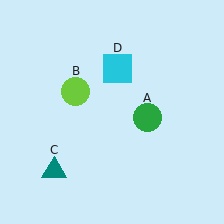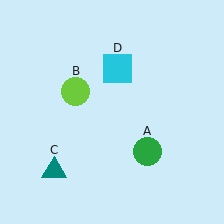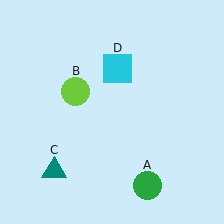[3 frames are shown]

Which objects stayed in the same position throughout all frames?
Lime circle (object B) and teal triangle (object C) and cyan square (object D) remained stationary.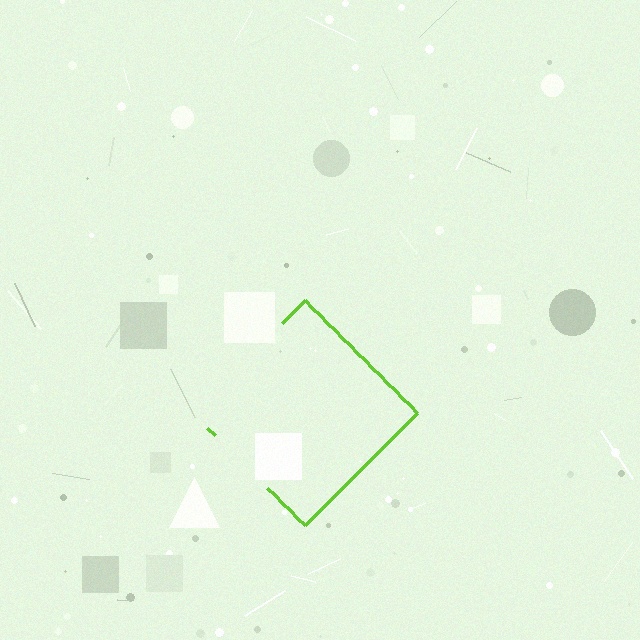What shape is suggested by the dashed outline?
The dashed outline suggests a diamond.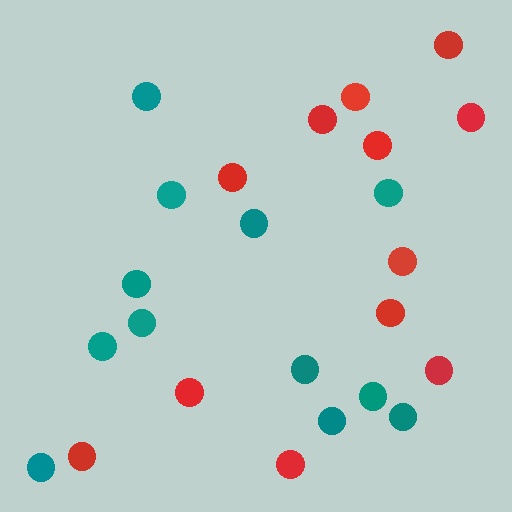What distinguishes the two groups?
There are 2 groups: one group of red circles (12) and one group of teal circles (12).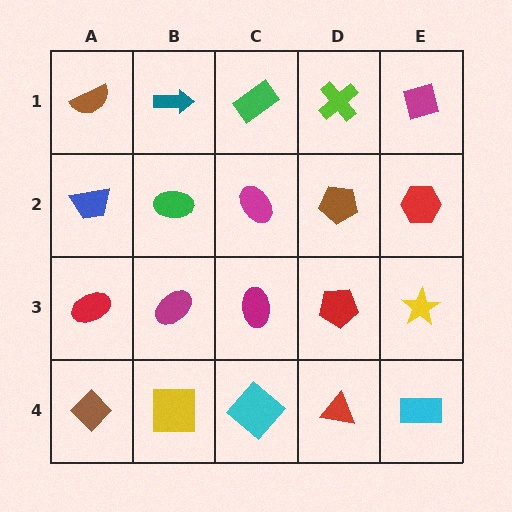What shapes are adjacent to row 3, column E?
A red hexagon (row 2, column E), a cyan rectangle (row 4, column E), a red pentagon (row 3, column D).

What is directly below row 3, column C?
A cyan diamond.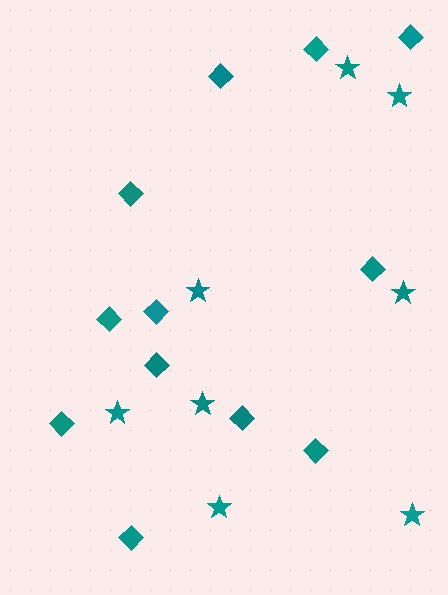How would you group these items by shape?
There are 2 groups: one group of diamonds (12) and one group of stars (8).